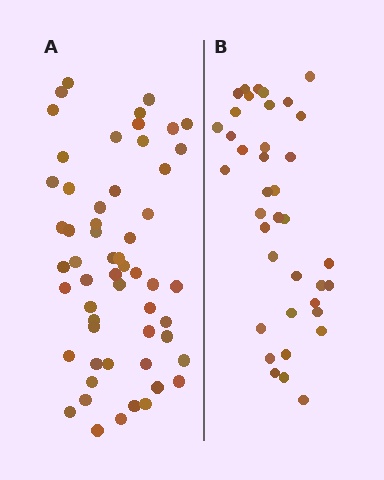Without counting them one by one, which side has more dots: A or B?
Region A (the left region) has more dots.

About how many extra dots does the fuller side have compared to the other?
Region A has approximately 20 more dots than region B.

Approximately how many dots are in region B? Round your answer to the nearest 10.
About 40 dots. (The exact count is 38, which rounds to 40.)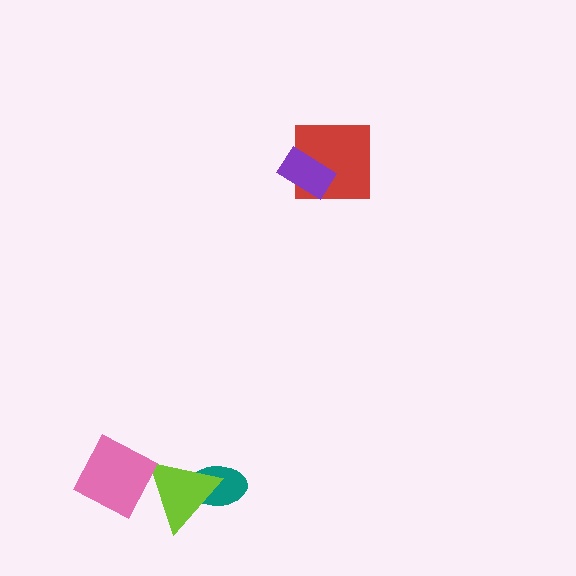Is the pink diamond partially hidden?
No, no other shape covers it.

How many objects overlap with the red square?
1 object overlaps with the red square.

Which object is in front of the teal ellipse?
The lime triangle is in front of the teal ellipse.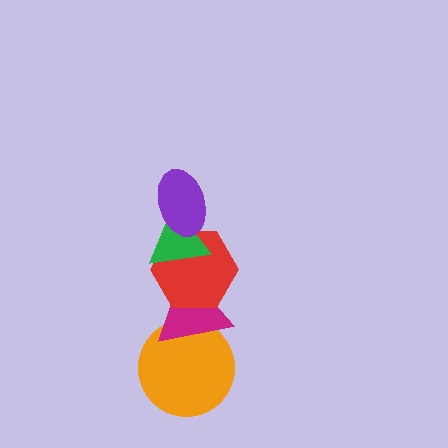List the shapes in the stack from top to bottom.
From top to bottom: the purple ellipse, the green triangle, the red hexagon, the magenta triangle, the orange circle.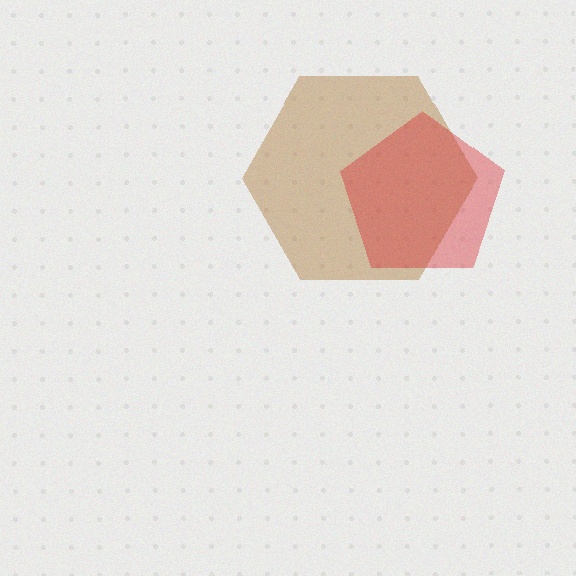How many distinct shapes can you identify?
There are 2 distinct shapes: a brown hexagon, a red pentagon.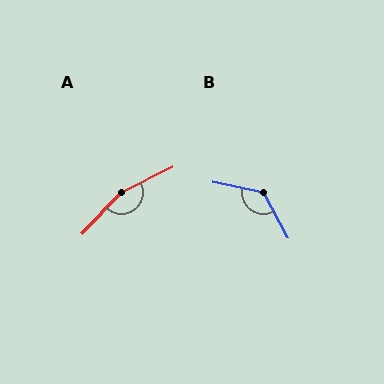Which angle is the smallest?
B, at approximately 130 degrees.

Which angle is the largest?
A, at approximately 161 degrees.